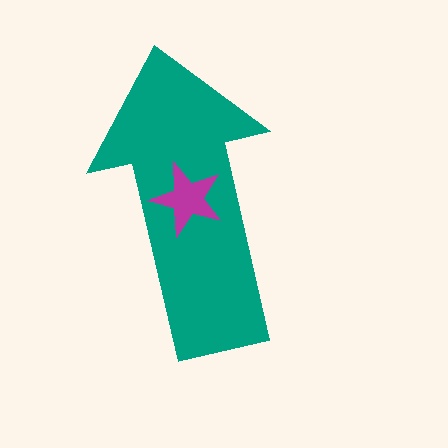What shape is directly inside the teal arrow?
The magenta star.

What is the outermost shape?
The teal arrow.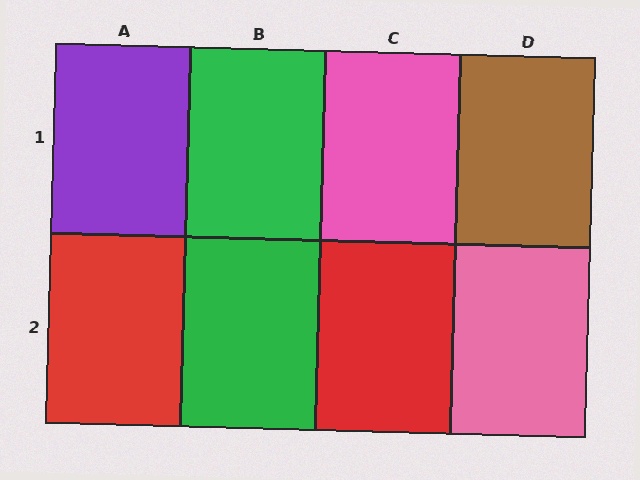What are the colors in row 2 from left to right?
Red, green, red, pink.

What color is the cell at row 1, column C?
Pink.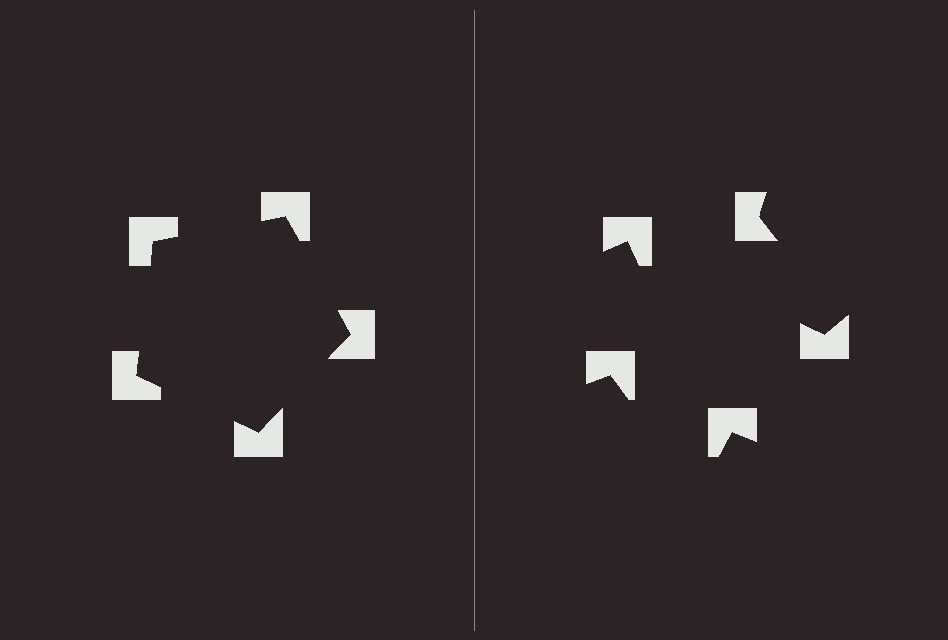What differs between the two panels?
The notched squares are positioned identically on both sides; only the wedge orientations differ. On the left they align to a pentagon; on the right they are misaligned.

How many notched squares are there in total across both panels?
10 — 5 on each side.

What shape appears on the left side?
An illusory pentagon.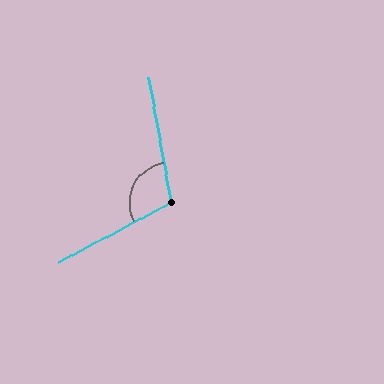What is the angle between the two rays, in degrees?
Approximately 107 degrees.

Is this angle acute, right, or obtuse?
It is obtuse.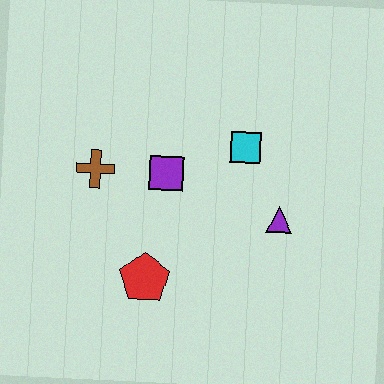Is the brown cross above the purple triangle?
Yes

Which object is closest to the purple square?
The brown cross is closest to the purple square.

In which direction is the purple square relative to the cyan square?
The purple square is to the left of the cyan square.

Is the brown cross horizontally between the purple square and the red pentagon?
No